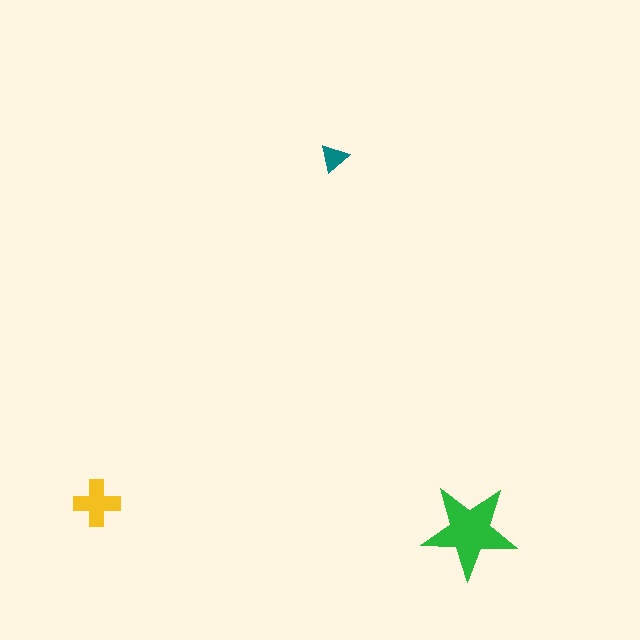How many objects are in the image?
There are 3 objects in the image.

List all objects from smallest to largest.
The teal triangle, the yellow cross, the green star.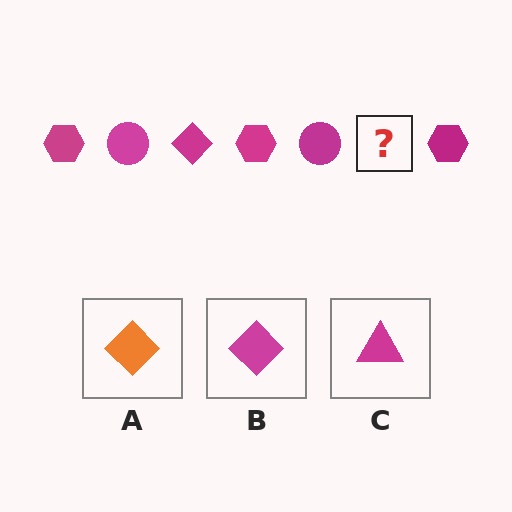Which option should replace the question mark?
Option B.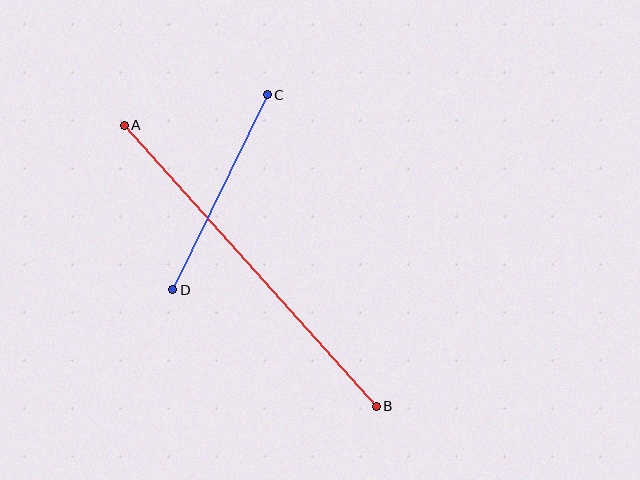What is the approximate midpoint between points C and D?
The midpoint is at approximately (220, 192) pixels.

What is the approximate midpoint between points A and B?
The midpoint is at approximately (250, 266) pixels.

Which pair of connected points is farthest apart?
Points A and B are farthest apart.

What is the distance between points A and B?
The distance is approximately 377 pixels.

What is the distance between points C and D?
The distance is approximately 217 pixels.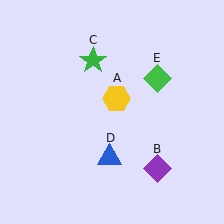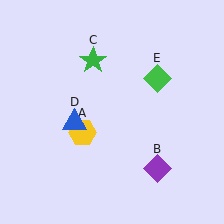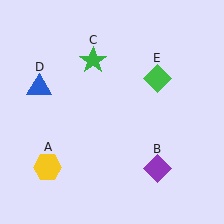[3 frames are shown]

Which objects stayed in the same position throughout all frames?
Purple diamond (object B) and green star (object C) and green diamond (object E) remained stationary.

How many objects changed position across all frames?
2 objects changed position: yellow hexagon (object A), blue triangle (object D).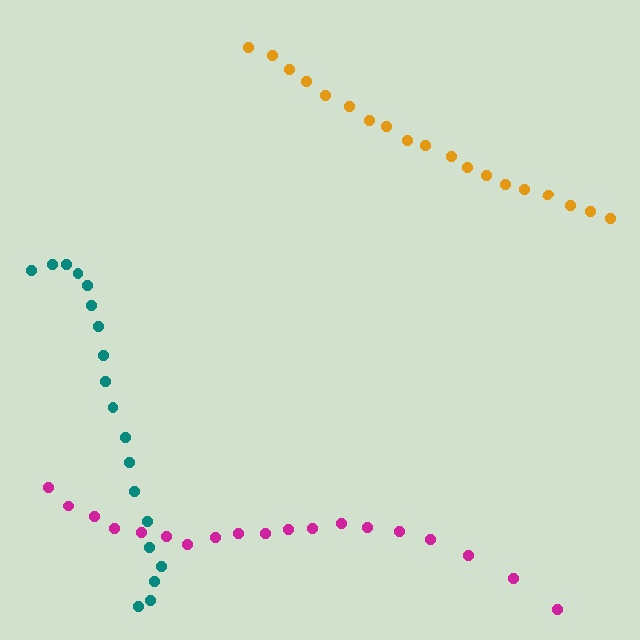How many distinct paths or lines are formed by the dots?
There are 3 distinct paths.